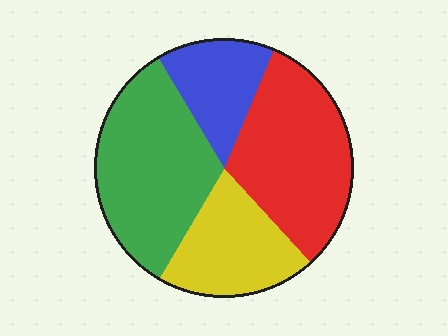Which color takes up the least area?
Blue, at roughly 15%.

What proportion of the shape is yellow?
Yellow covers around 20% of the shape.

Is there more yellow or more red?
Red.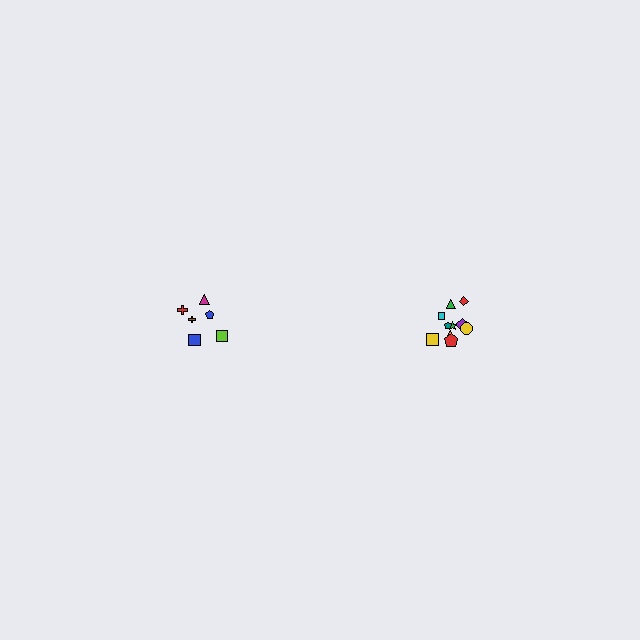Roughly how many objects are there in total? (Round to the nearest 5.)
Roughly 15 objects in total.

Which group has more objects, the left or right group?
The right group.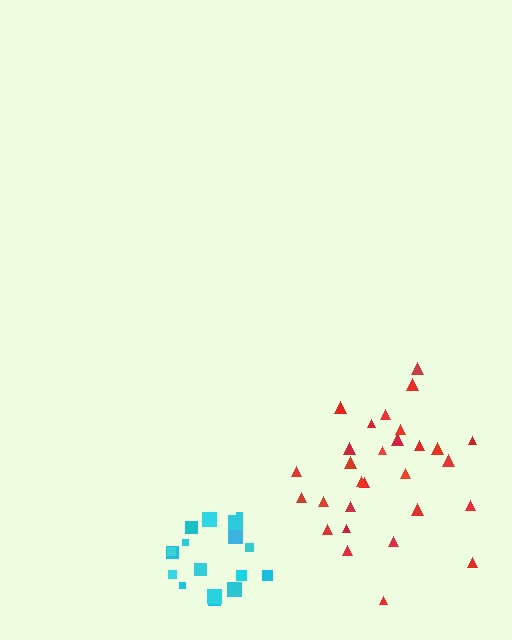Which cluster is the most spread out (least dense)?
Red.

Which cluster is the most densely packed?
Cyan.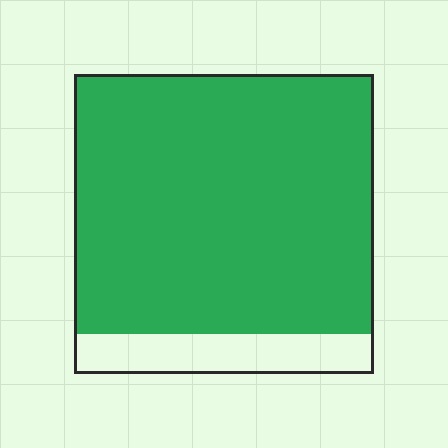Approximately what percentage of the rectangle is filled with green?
Approximately 85%.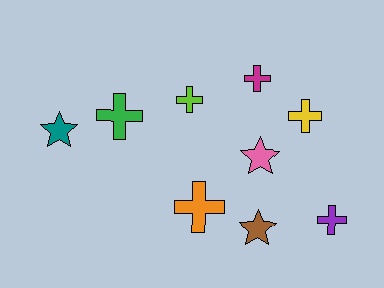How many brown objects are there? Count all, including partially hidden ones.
There is 1 brown object.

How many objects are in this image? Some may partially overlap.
There are 9 objects.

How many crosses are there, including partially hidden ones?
There are 6 crosses.